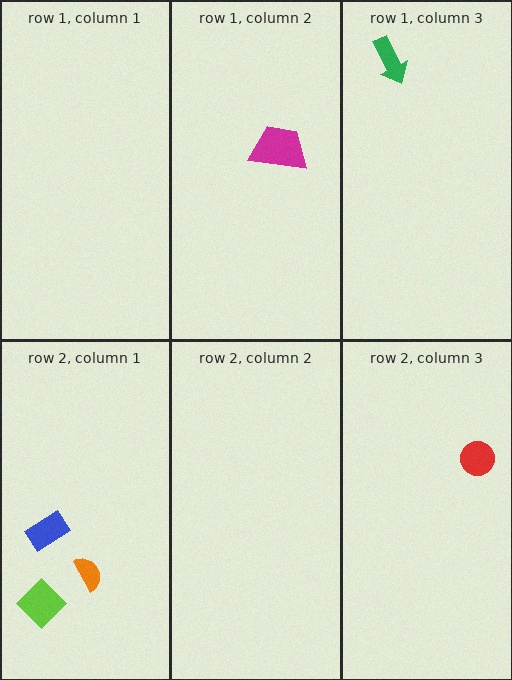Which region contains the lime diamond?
The row 2, column 1 region.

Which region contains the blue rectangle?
The row 2, column 1 region.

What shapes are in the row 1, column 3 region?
The green arrow.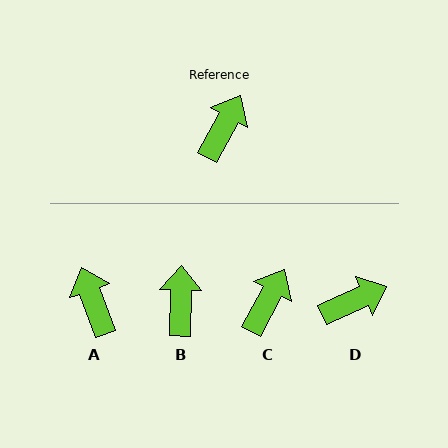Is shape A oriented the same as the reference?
No, it is off by about 48 degrees.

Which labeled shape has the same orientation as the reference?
C.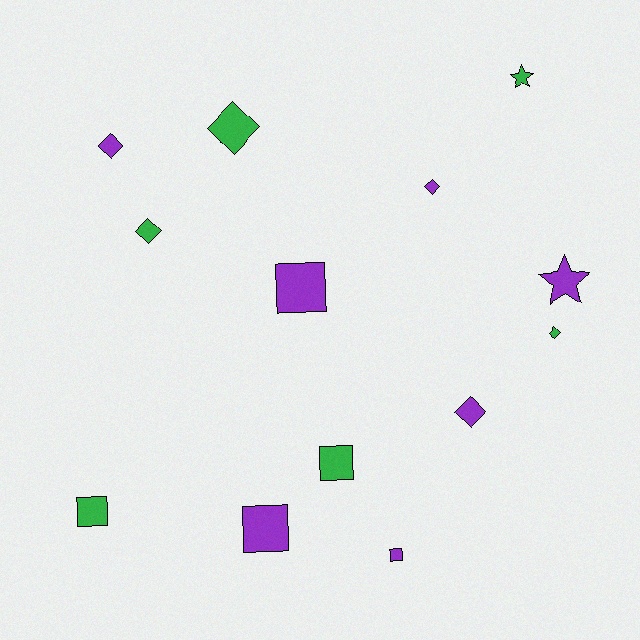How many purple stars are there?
There is 1 purple star.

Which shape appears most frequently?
Diamond, with 6 objects.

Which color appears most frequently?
Purple, with 7 objects.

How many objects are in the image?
There are 13 objects.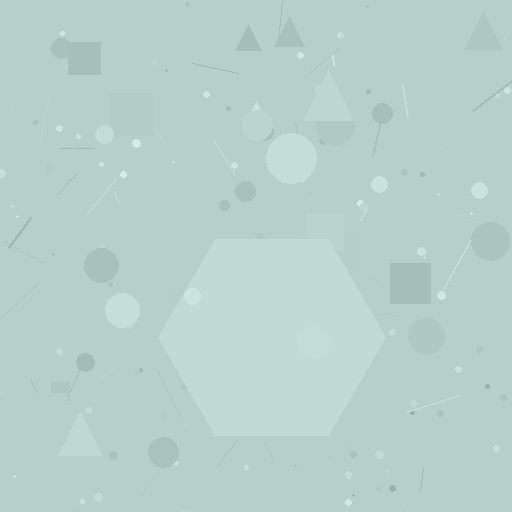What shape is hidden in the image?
A hexagon is hidden in the image.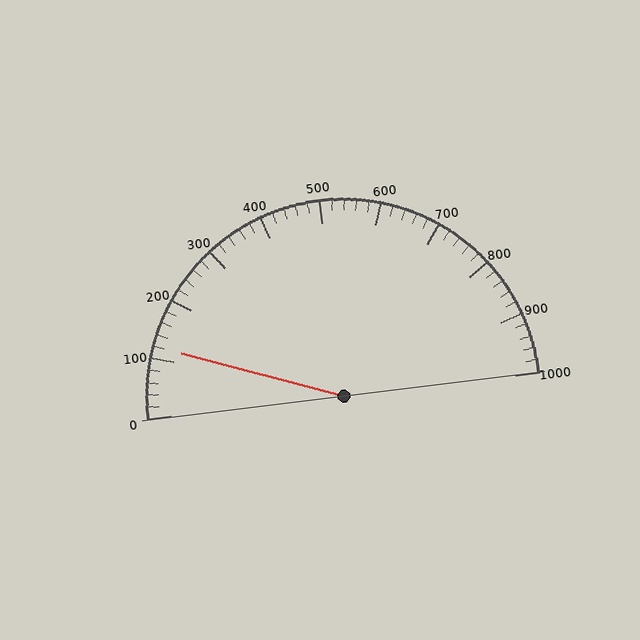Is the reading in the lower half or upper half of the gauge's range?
The reading is in the lower half of the range (0 to 1000).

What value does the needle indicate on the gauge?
The needle indicates approximately 120.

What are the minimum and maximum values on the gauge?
The gauge ranges from 0 to 1000.